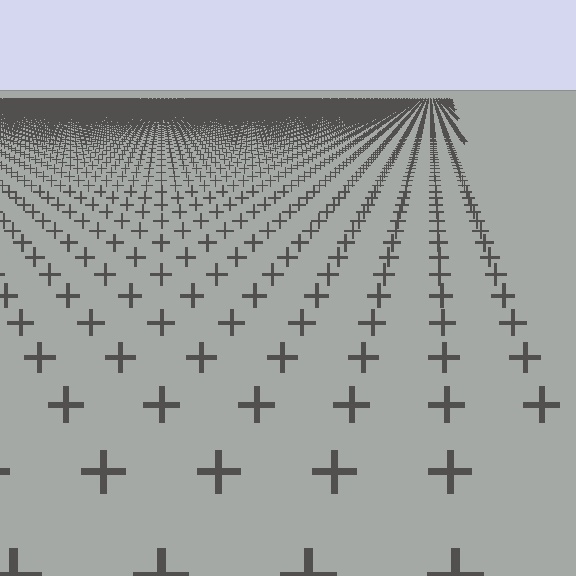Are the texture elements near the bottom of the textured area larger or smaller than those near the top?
Larger. Near the bottom, elements are closer to the viewer and appear at a bigger on-screen size.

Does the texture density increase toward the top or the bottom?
Density increases toward the top.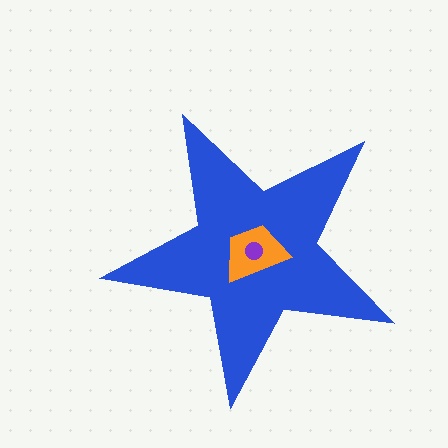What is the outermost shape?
The blue star.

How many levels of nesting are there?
3.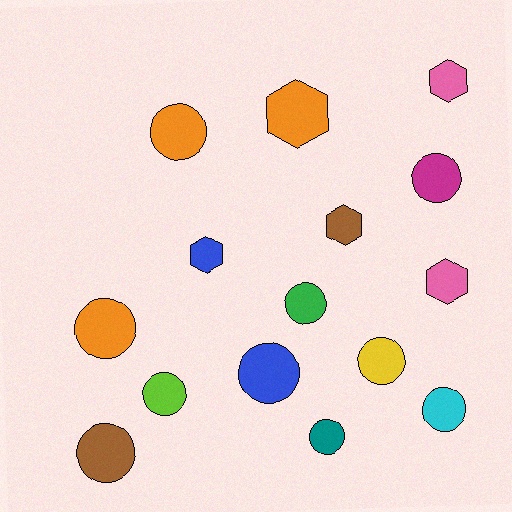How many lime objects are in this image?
There is 1 lime object.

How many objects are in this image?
There are 15 objects.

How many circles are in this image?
There are 10 circles.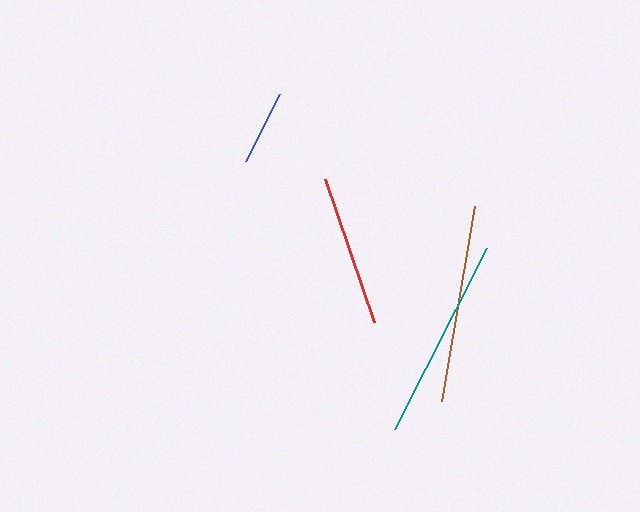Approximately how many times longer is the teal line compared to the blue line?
The teal line is approximately 2.7 times the length of the blue line.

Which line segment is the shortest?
The blue line is the shortest at approximately 75 pixels.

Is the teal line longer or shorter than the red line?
The teal line is longer than the red line.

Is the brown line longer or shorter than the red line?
The brown line is longer than the red line.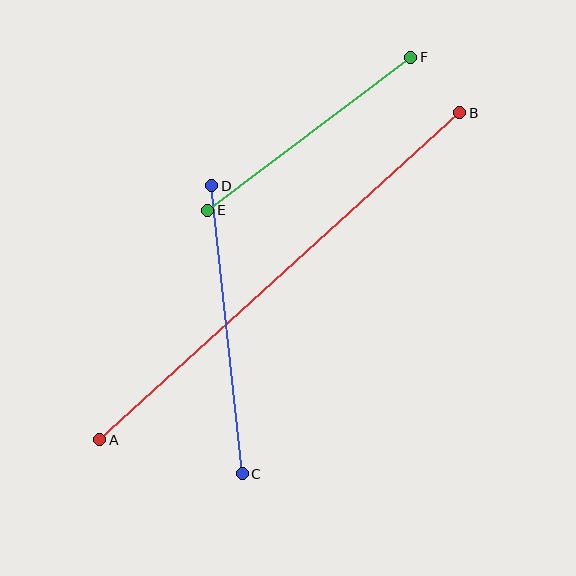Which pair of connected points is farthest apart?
Points A and B are farthest apart.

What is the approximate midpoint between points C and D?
The midpoint is at approximately (227, 330) pixels.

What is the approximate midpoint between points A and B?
The midpoint is at approximately (280, 276) pixels.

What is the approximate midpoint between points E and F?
The midpoint is at approximately (309, 134) pixels.